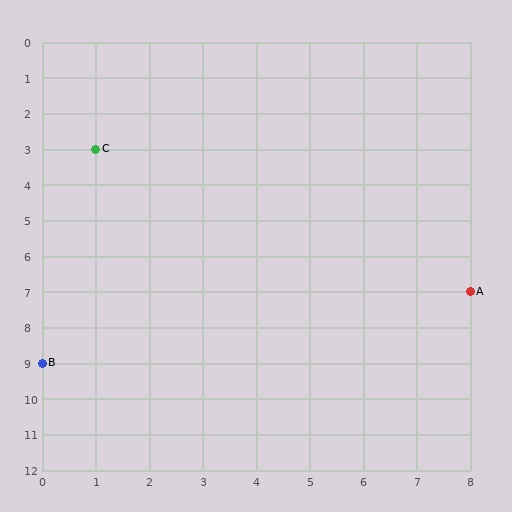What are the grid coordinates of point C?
Point C is at grid coordinates (1, 3).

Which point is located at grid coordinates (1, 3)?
Point C is at (1, 3).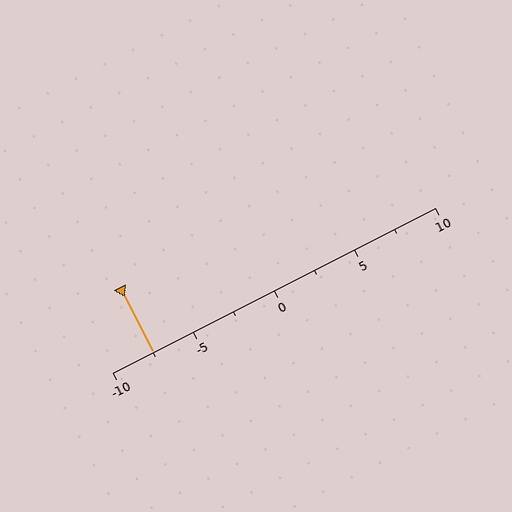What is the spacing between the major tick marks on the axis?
The major ticks are spaced 5 apart.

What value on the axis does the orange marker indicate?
The marker indicates approximately -7.5.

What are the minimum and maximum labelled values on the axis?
The axis runs from -10 to 10.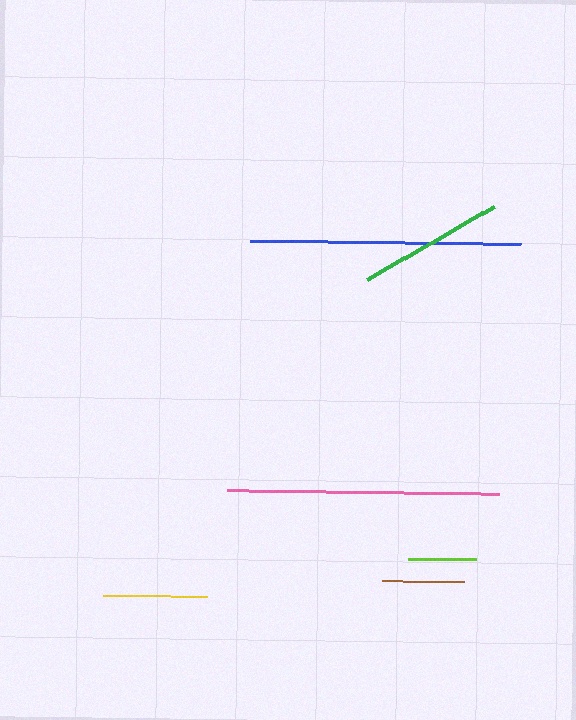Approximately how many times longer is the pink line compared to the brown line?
The pink line is approximately 3.3 times the length of the brown line.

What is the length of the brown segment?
The brown segment is approximately 82 pixels long.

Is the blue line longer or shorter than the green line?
The blue line is longer than the green line.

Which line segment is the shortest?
The lime line is the shortest at approximately 68 pixels.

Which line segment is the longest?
The pink line is the longest at approximately 272 pixels.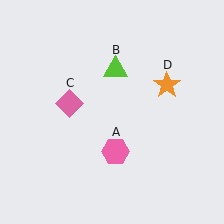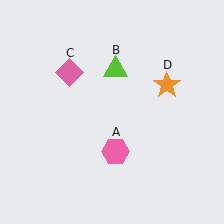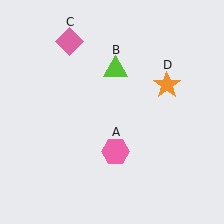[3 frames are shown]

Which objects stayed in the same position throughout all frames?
Pink hexagon (object A) and lime triangle (object B) and orange star (object D) remained stationary.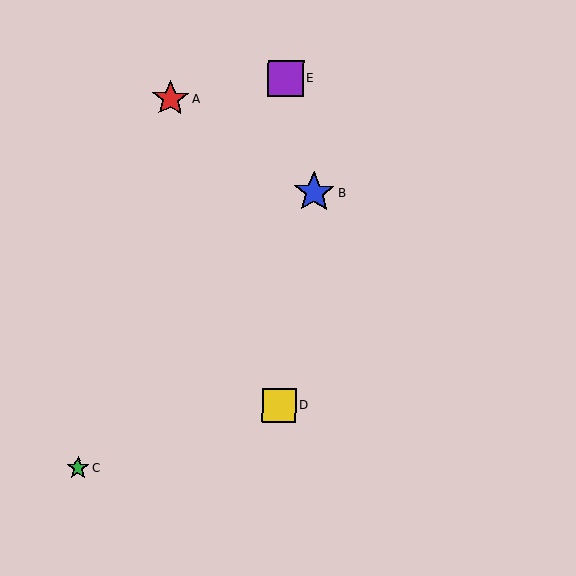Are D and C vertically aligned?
No, D is at x≈279 and C is at x≈78.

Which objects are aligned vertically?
Objects D, E are aligned vertically.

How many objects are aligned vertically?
2 objects (D, E) are aligned vertically.